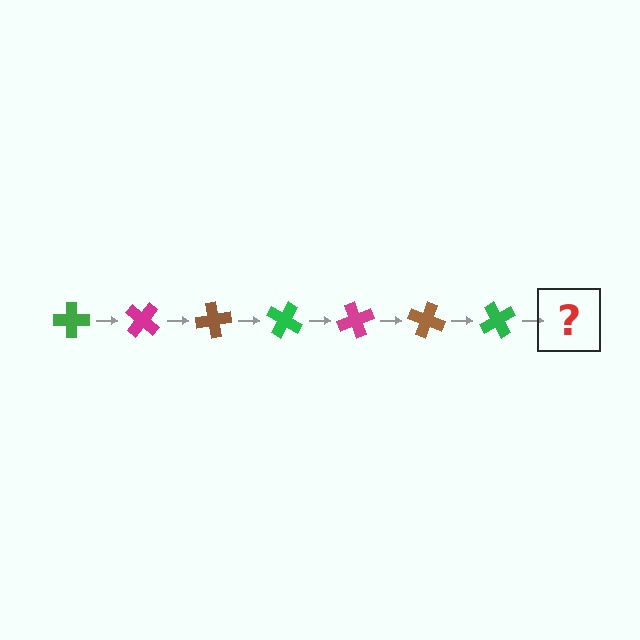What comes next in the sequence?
The next element should be a magenta cross, rotated 280 degrees from the start.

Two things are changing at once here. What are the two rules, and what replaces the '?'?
The two rules are that it rotates 40 degrees each step and the color cycles through green, magenta, and brown. The '?' should be a magenta cross, rotated 280 degrees from the start.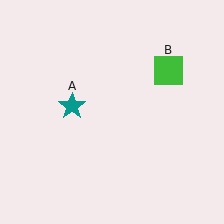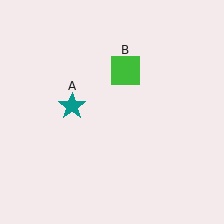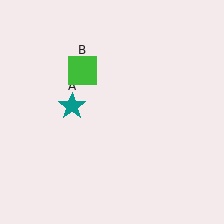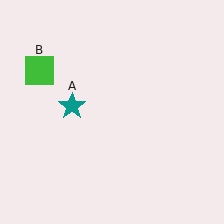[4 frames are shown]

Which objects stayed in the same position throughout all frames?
Teal star (object A) remained stationary.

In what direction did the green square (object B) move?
The green square (object B) moved left.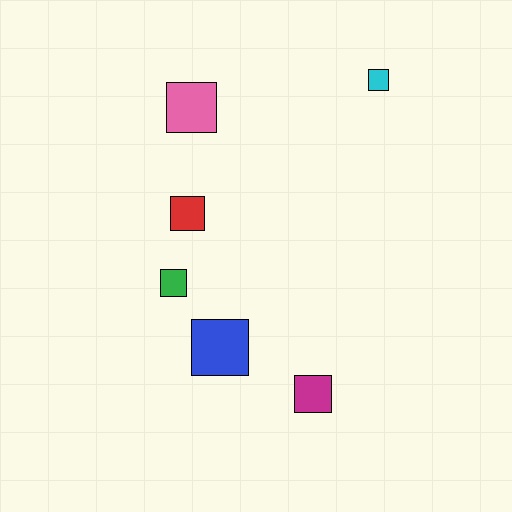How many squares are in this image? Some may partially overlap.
There are 6 squares.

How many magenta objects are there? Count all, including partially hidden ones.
There is 1 magenta object.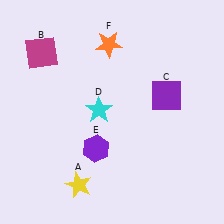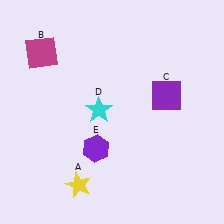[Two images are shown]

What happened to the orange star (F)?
The orange star (F) was removed in Image 2. It was in the top-left area of Image 1.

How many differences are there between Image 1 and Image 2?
There is 1 difference between the two images.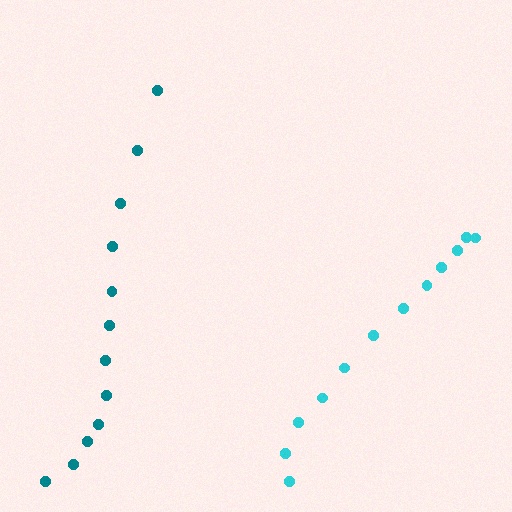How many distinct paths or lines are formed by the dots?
There are 2 distinct paths.